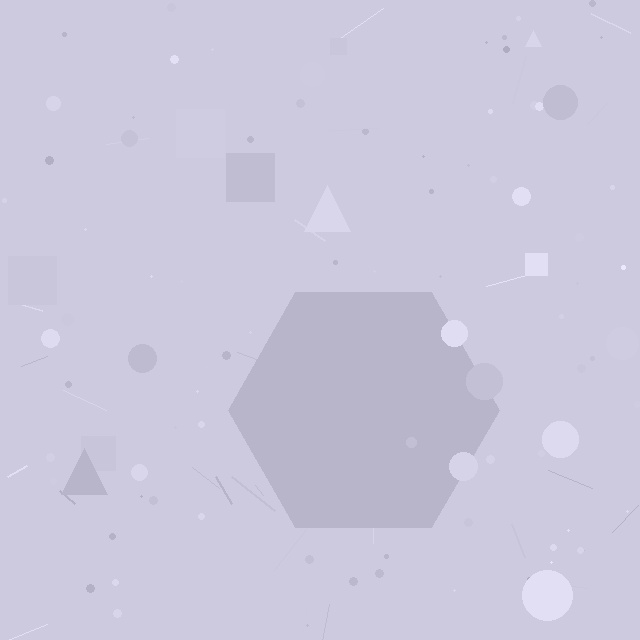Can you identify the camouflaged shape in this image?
The camouflaged shape is a hexagon.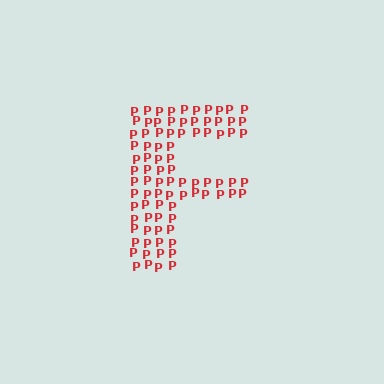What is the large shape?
The large shape is the letter F.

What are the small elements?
The small elements are letter P's.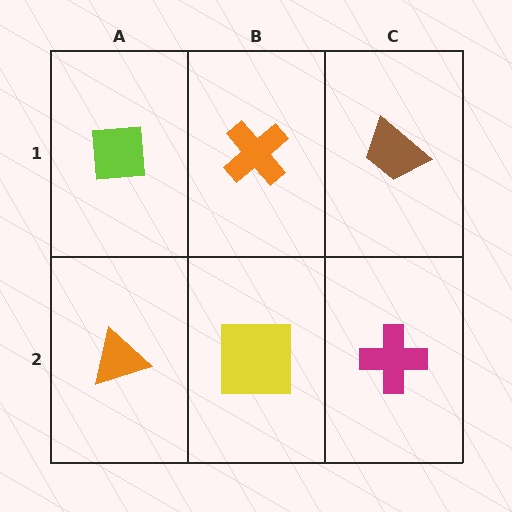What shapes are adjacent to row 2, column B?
An orange cross (row 1, column B), an orange triangle (row 2, column A), a magenta cross (row 2, column C).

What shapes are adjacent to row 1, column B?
A yellow square (row 2, column B), a lime square (row 1, column A), a brown trapezoid (row 1, column C).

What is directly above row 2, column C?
A brown trapezoid.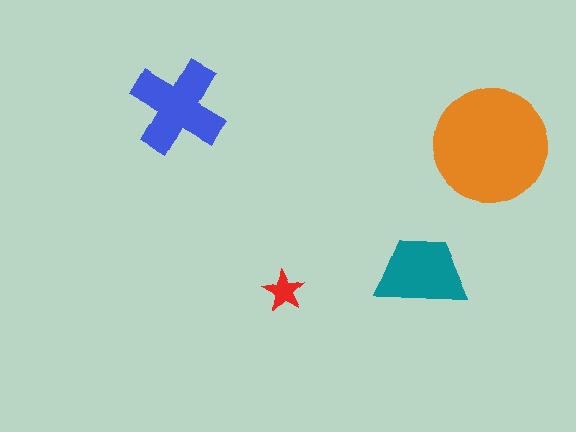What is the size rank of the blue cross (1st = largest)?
2nd.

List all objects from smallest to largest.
The red star, the teal trapezoid, the blue cross, the orange circle.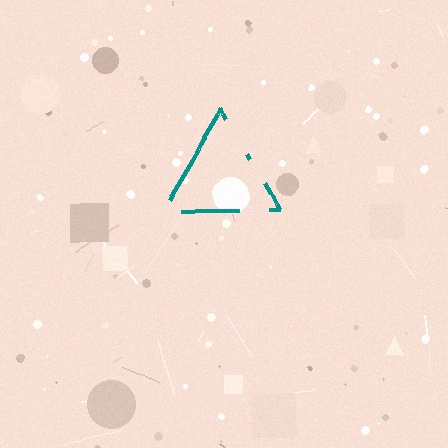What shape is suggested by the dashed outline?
The dashed outline suggests a triangle.